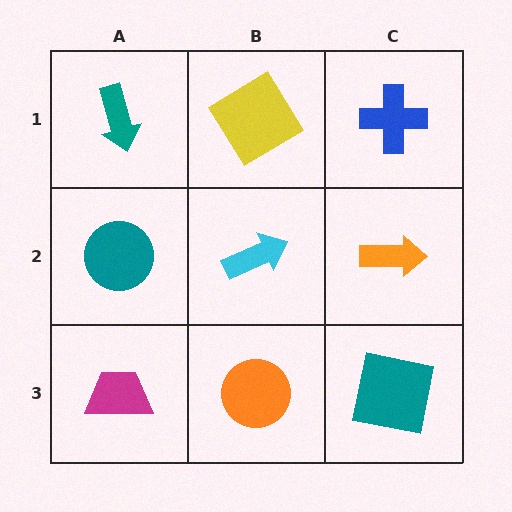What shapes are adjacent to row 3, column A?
A teal circle (row 2, column A), an orange circle (row 3, column B).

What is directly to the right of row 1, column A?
A yellow diamond.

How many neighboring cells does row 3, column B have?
3.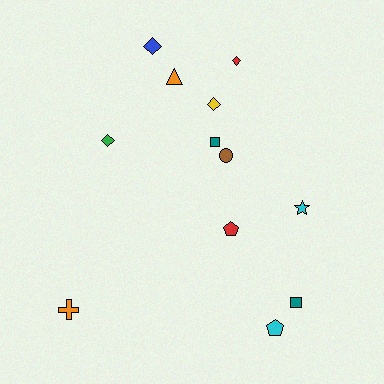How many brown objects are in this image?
There is 1 brown object.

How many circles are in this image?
There is 1 circle.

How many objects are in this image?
There are 12 objects.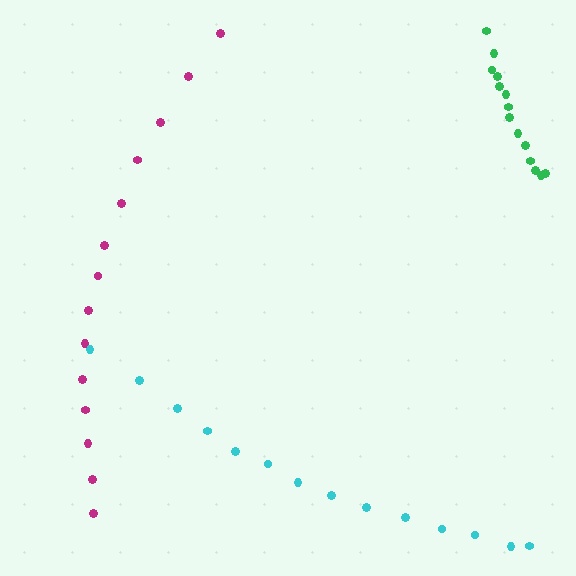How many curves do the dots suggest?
There are 3 distinct paths.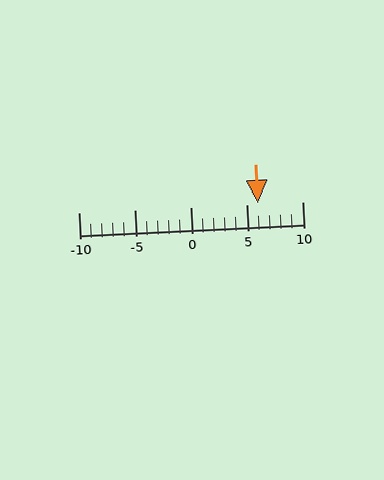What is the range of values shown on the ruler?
The ruler shows values from -10 to 10.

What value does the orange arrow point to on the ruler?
The orange arrow points to approximately 6.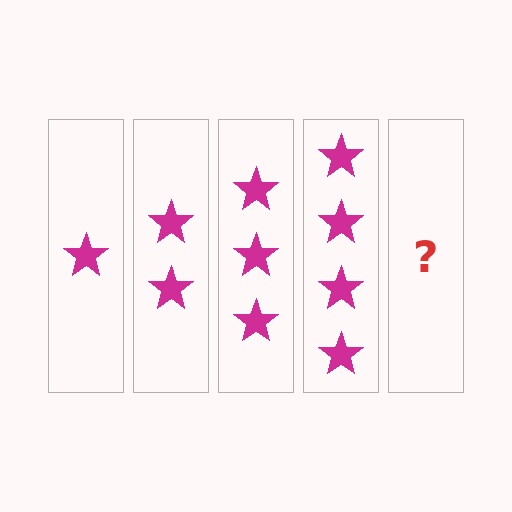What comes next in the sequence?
The next element should be 5 stars.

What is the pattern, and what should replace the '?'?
The pattern is that each step adds one more star. The '?' should be 5 stars.